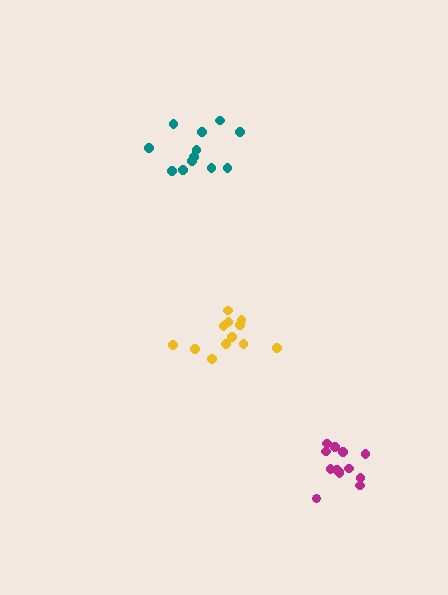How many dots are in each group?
Group 1: 12 dots, Group 2: 12 dots, Group 3: 13 dots (37 total).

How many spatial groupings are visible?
There are 3 spatial groupings.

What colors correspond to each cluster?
The clusters are colored: teal, yellow, magenta.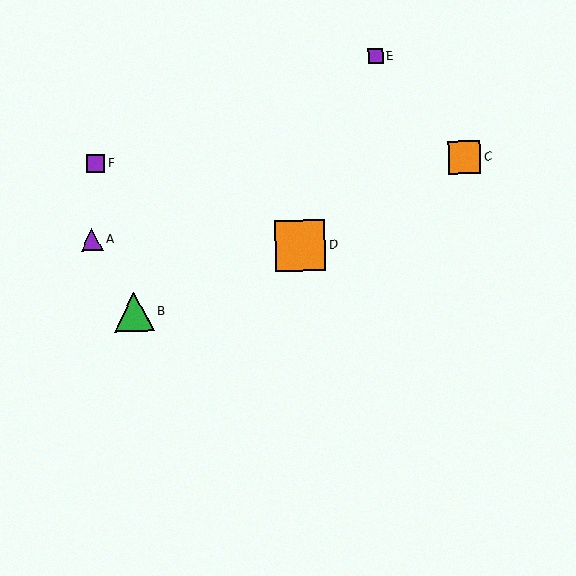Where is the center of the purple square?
The center of the purple square is at (96, 163).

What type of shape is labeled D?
Shape D is an orange square.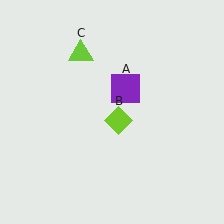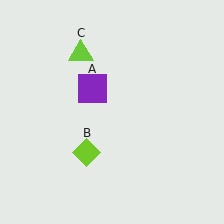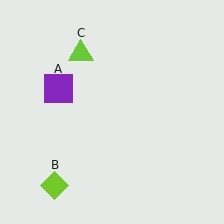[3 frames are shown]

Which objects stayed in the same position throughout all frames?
Lime triangle (object C) remained stationary.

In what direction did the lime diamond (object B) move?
The lime diamond (object B) moved down and to the left.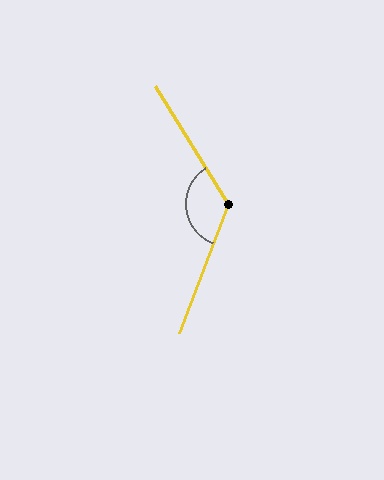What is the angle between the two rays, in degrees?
Approximately 127 degrees.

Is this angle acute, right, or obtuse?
It is obtuse.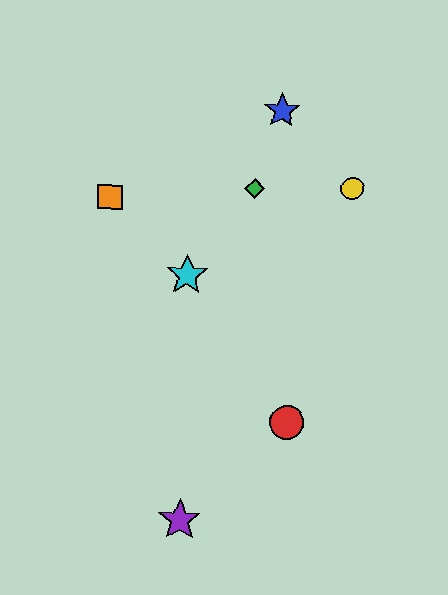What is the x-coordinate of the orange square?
The orange square is at x≈110.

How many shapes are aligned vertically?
2 shapes (the purple star, the cyan star) are aligned vertically.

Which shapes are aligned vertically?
The purple star, the cyan star are aligned vertically.